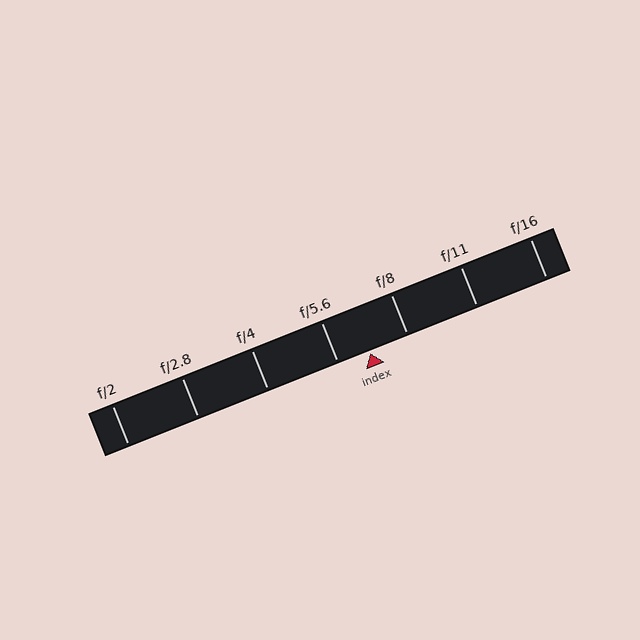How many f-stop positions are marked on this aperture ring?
There are 7 f-stop positions marked.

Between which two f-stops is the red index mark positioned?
The index mark is between f/5.6 and f/8.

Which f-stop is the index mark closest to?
The index mark is closest to f/5.6.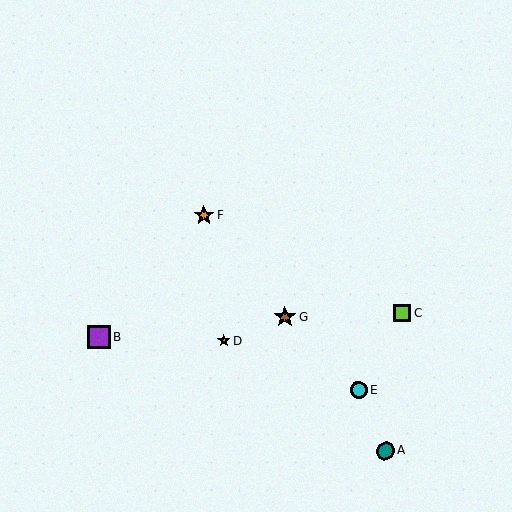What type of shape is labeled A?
Shape A is a teal circle.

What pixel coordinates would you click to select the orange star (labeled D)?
Click at (224, 341) to select the orange star D.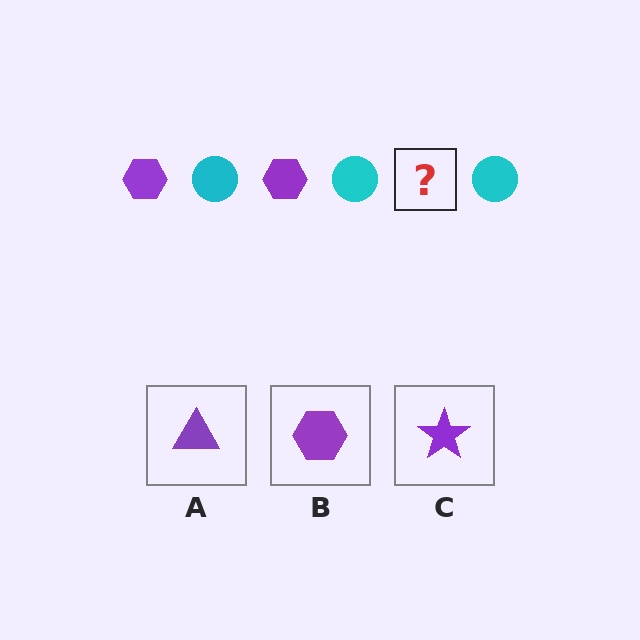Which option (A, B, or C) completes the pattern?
B.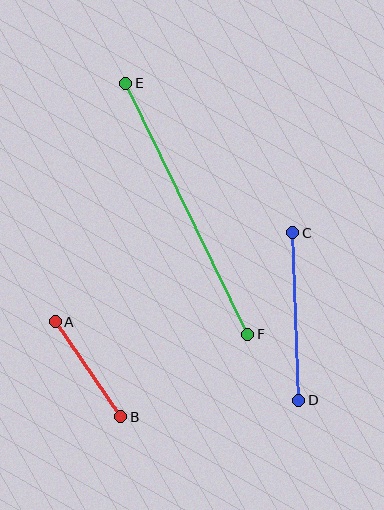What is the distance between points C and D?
The distance is approximately 168 pixels.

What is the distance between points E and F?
The distance is approximately 279 pixels.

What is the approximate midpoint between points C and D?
The midpoint is at approximately (296, 316) pixels.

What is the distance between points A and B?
The distance is approximately 115 pixels.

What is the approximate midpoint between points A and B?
The midpoint is at approximately (88, 369) pixels.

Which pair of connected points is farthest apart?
Points E and F are farthest apart.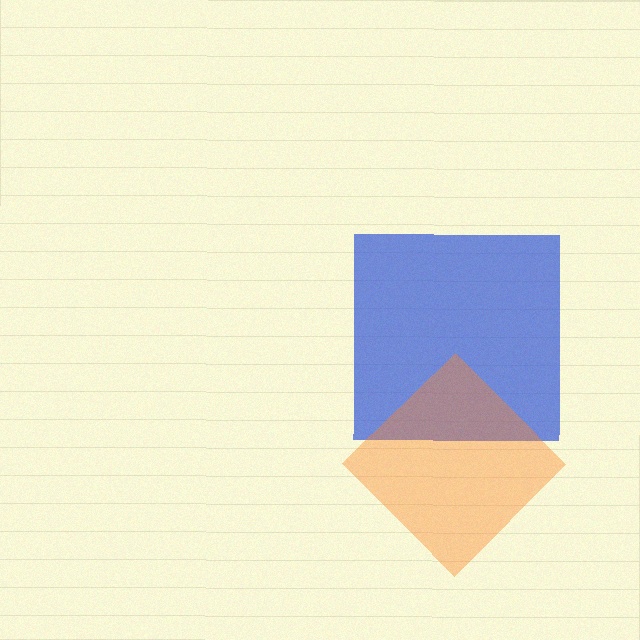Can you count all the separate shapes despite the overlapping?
Yes, there are 2 separate shapes.